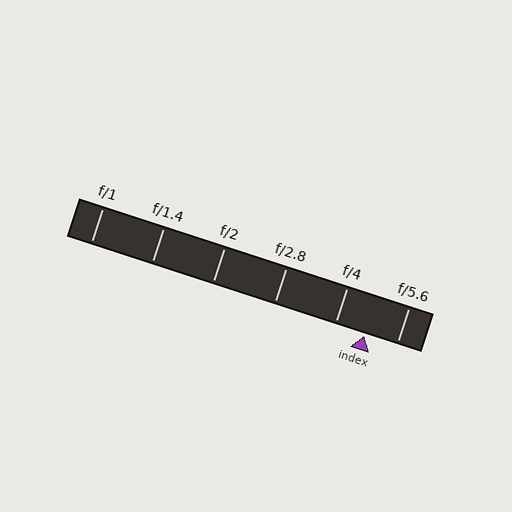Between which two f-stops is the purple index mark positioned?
The index mark is between f/4 and f/5.6.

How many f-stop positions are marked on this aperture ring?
There are 6 f-stop positions marked.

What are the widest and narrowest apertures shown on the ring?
The widest aperture shown is f/1 and the narrowest is f/5.6.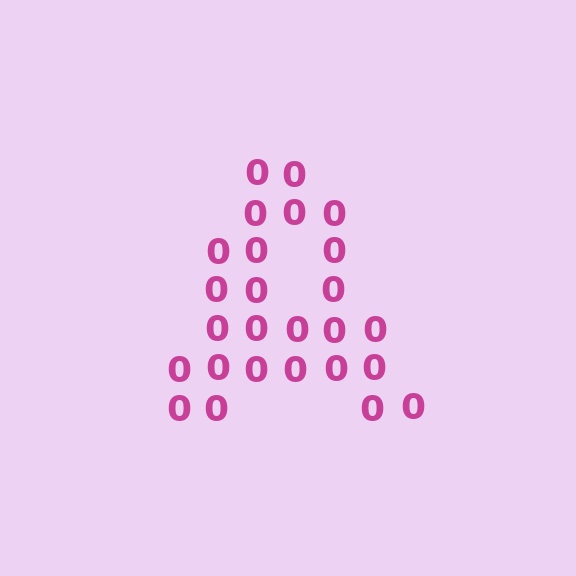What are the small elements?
The small elements are digit 0's.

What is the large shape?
The large shape is the letter A.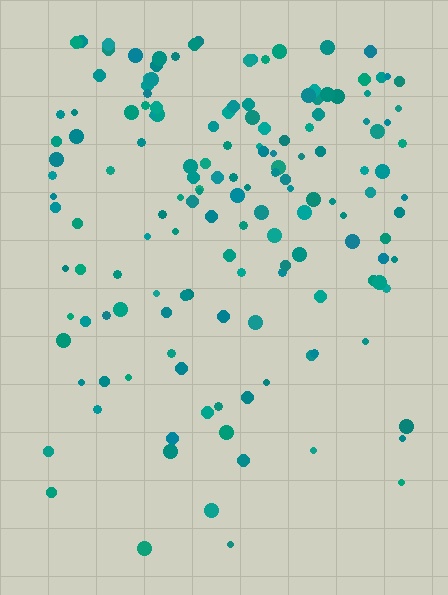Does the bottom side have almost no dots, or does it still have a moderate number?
Still a moderate number, just noticeably fewer than the top.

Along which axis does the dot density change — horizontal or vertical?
Vertical.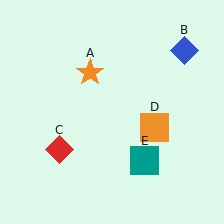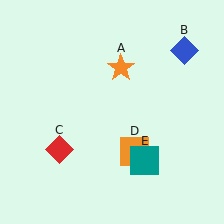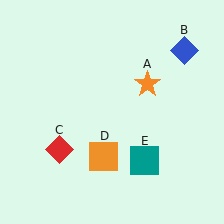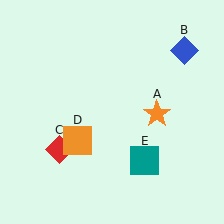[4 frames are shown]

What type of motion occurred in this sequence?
The orange star (object A), orange square (object D) rotated clockwise around the center of the scene.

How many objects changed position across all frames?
2 objects changed position: orange star (object A), orange square (object D).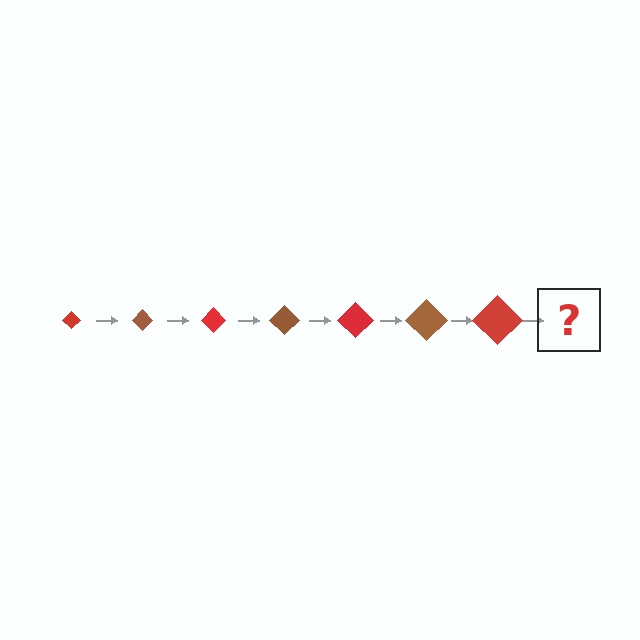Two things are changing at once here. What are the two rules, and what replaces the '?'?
The two rules are that the diamond grows larger each step and the color cycles through red and brown. The '?' should be a brown diamond, larger than the previous one.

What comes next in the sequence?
The next element should be a brown diamond, larger than the previous one.